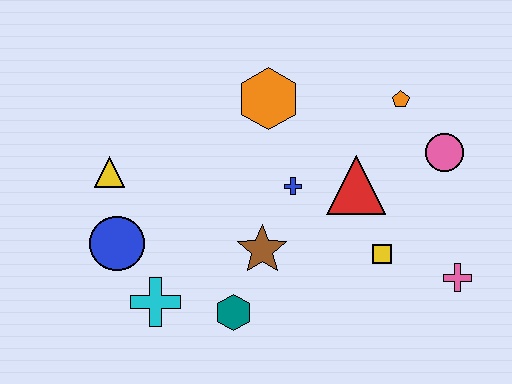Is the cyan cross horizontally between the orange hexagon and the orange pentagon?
No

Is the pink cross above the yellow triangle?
No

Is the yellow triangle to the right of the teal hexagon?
No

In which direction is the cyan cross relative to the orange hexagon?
The cyan cross is below the orange hexagon.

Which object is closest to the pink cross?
The yellow square is closest to the pink cross.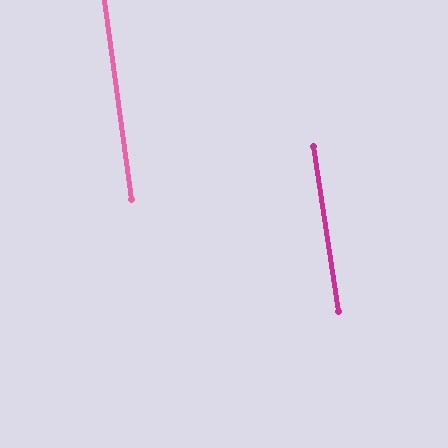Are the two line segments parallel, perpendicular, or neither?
Parallel — their directions differ by only 1.0°.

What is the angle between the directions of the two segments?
Approximately 1 degree.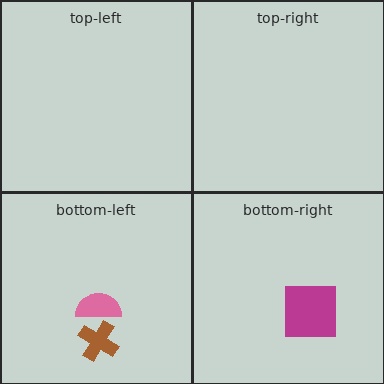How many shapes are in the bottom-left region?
2.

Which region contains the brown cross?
The bottom-left region.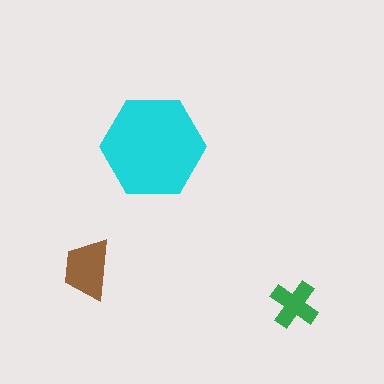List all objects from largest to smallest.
The cyan hexagon, the brown trapezoid, the green cross.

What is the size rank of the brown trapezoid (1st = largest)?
2nd.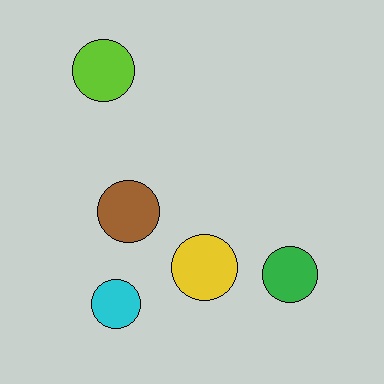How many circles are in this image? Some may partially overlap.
There are 5 circles.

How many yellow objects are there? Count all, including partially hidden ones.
There is 1 yellow object.